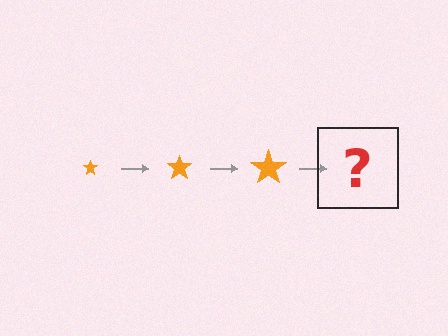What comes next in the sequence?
The next element should be an orange star, larger than the previous one.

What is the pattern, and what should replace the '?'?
The pattern is that the star gets progressively larger each step. The '?' should be an orange star, larger than the previous one.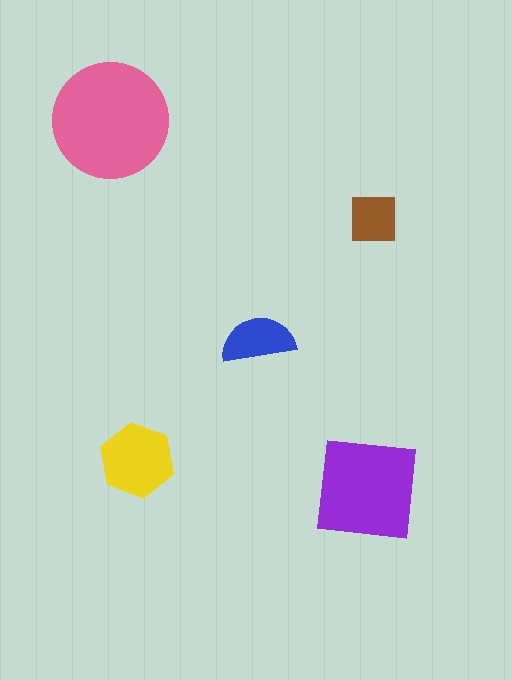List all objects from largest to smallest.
The pink circle, the purple square, the yellow hexagon, the blue semicircle, the brown square.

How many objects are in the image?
There are 5 objects in the image.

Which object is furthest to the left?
The pink circle is leftmost.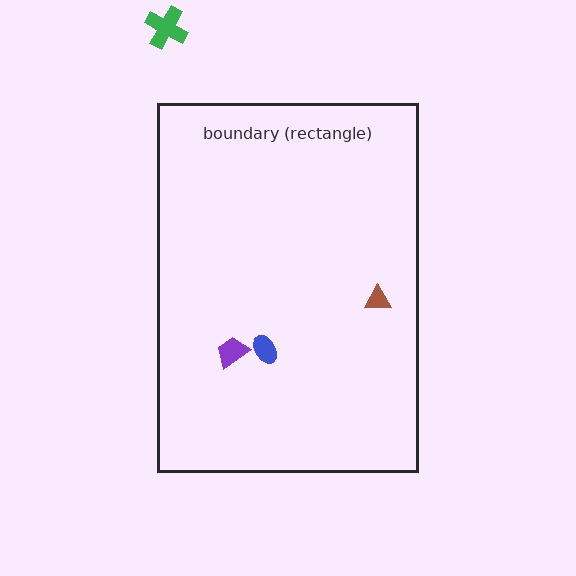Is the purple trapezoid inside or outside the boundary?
Inside.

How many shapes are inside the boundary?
3 inside, 1 outside.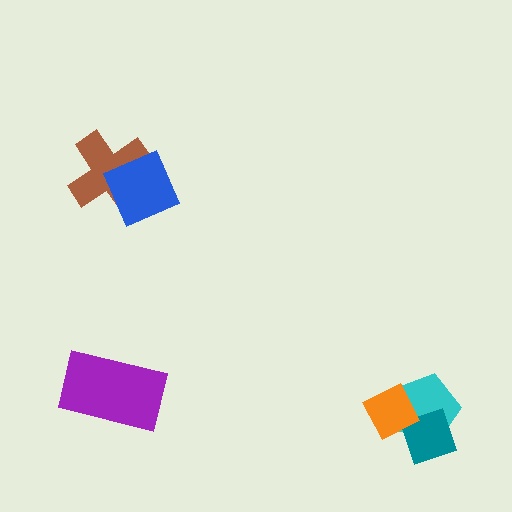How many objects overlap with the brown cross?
1 object overlaps with the brown cross.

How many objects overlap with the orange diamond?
2 objects overlap with the orange diamond.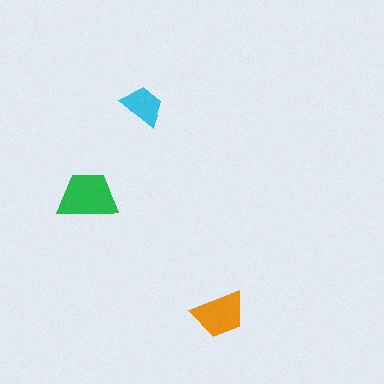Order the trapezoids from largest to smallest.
the green one, the orange one, the cyan one.